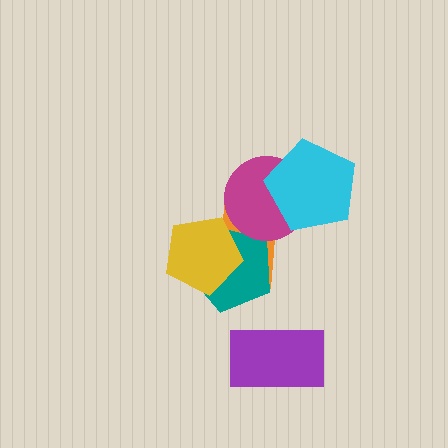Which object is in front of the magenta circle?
The cyan pentagon is in front of the magenta circle.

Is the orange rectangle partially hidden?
Yes, it is partially covered by another shape.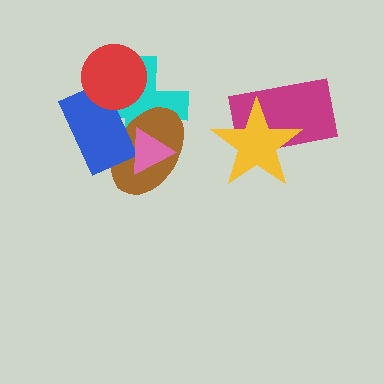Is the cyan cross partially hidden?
Yes, it is partially covered by another shape.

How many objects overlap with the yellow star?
1 object overlaps with the yellow star.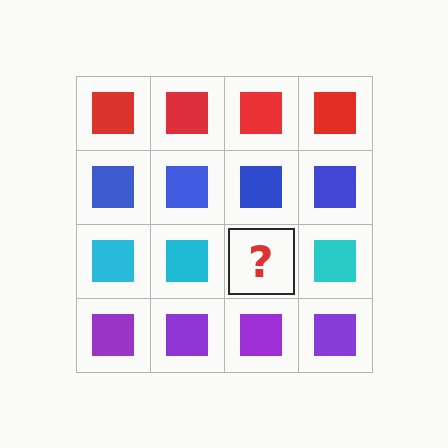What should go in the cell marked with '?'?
The missing cell should contain a cyan square.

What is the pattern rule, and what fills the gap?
The rule is that each row has a consistent color. The gap should be filled with a cyan square.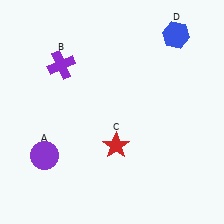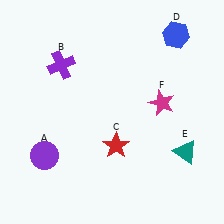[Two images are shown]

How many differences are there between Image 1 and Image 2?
There are 2 differences between the two images.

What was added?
A teal triangle (E), a magenta star (F) were added in Image 2.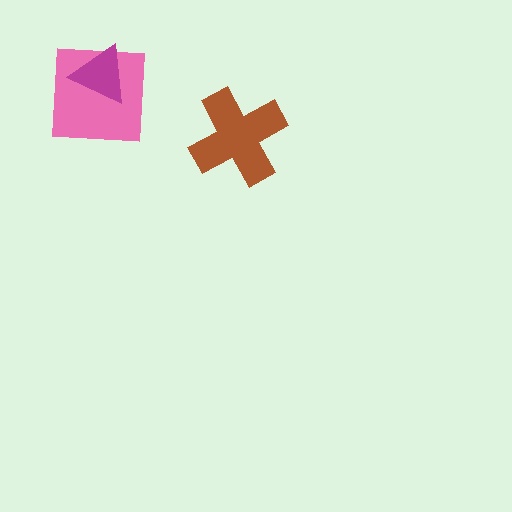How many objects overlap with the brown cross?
0 objects overlap with the brown cross.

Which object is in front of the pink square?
The magenta triangle is in front of the pink square.